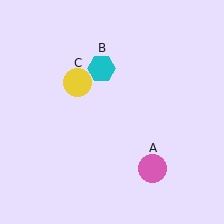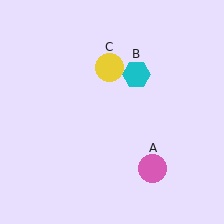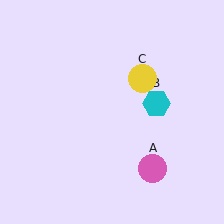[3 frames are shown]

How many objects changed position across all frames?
2 objects changed position: cyan hexagon (object B), yellow circle (object C).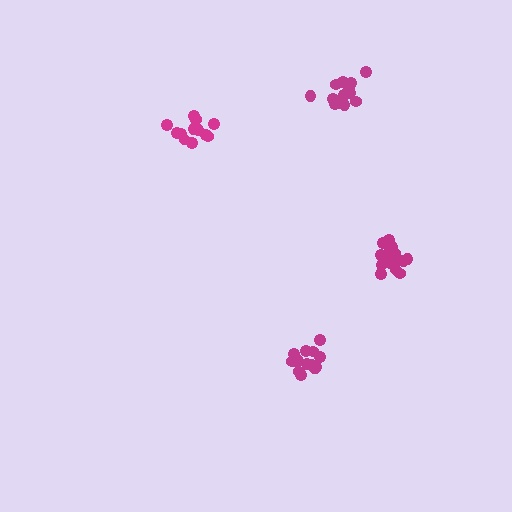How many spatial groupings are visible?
There are 4 spatial groupings.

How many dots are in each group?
Group 1: 13 dots, Group 2: 15 dots, Group 3: 16 dots, Group 4: 15 dots (59 total).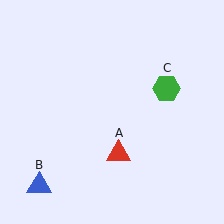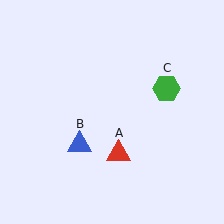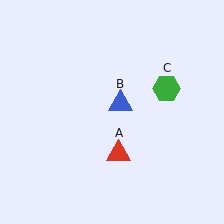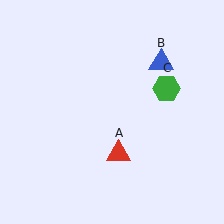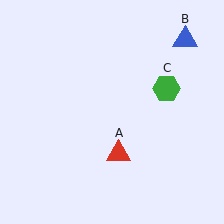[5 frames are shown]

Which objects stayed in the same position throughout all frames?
Red triangle (object A) and green hexagon (object C) remained stationary.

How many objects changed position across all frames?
1 object changed position: blue triangle (object B).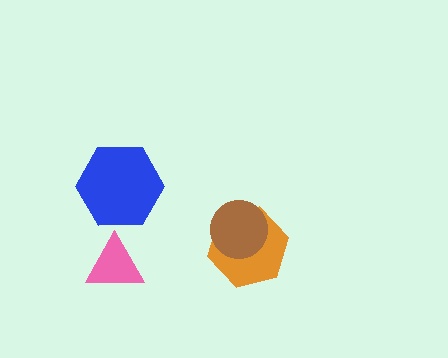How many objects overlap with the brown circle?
1 object overlaps with the brown circle.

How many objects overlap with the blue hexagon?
0 objects overlap with the blue hexagon.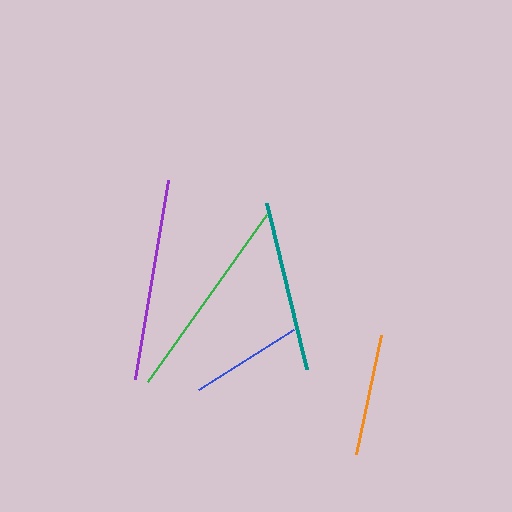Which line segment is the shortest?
The blue line is the shortest at approximately 112 pixels.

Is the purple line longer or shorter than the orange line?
The purple line is longer than the orange line.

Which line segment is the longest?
The green line is the longest at approximately 205 pixels.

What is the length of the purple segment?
The purple segment is approximately 202 pixels long.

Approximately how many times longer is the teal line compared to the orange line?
The teal line is approximately 1.4 times the length of the orange line.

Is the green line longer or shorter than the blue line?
The green line is longer than the blue line.